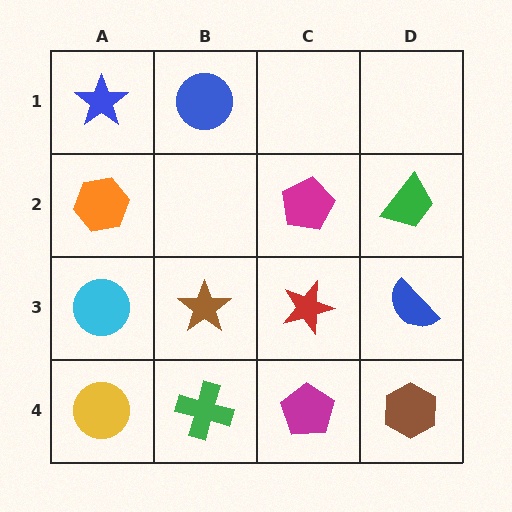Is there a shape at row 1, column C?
No, that cell is empty.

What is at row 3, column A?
A cyan circle.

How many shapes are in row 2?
3 shapes.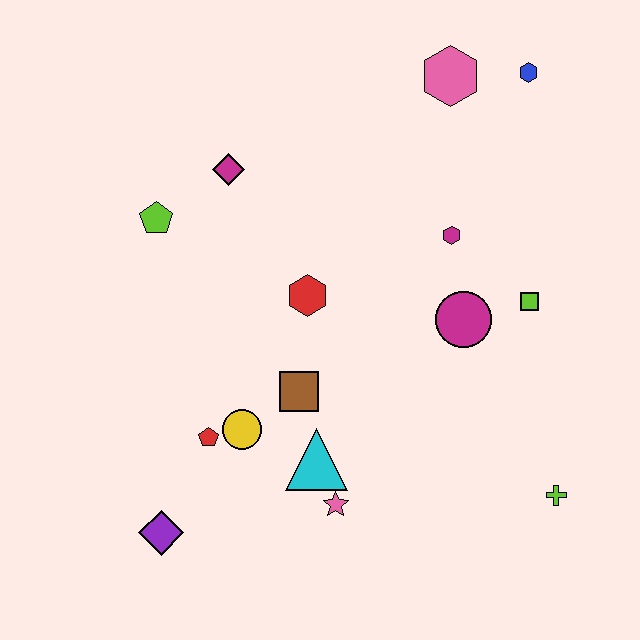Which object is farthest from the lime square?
The purple diamond is farthest from the lime square.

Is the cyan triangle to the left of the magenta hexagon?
Yes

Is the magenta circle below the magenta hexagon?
Yes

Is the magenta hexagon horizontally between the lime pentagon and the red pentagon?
No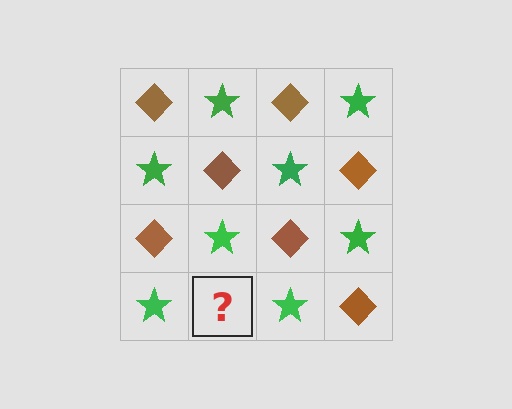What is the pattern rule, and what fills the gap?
The rule is that it alternates brown diamond and green star in a checkerboard pattern. The gap should be filled with a brown diamond.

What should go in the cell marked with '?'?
The missing cell should contain a brown diamond.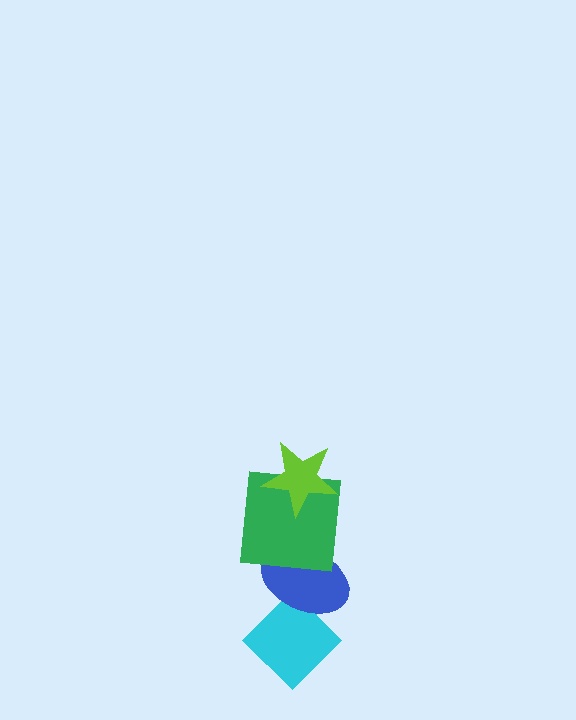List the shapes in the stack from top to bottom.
From top to bottom: the lime star, the green square, the blue ellipse, the cyan diamond.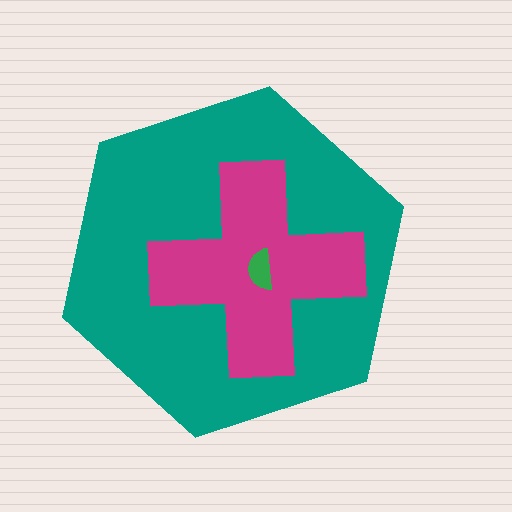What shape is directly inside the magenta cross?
The green semicircle.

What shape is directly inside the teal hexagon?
The magenta cross.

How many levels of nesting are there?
3.